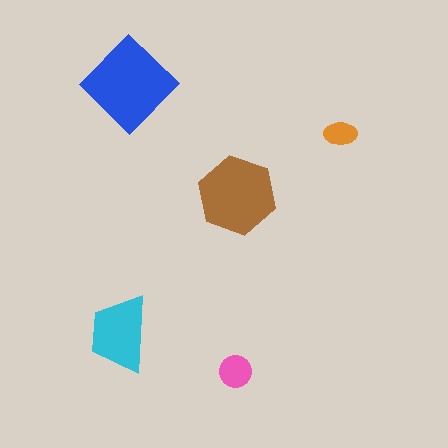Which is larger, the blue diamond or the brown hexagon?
The blue diamond.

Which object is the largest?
The blue diamond.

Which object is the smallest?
The orange ellipse.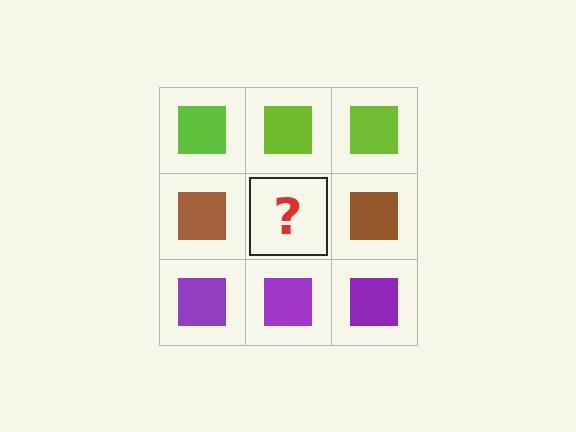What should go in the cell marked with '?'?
The missing cell should contain a brown square.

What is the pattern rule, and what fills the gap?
The rule is that each row has a consistent color. The gap should be filled with a brown square.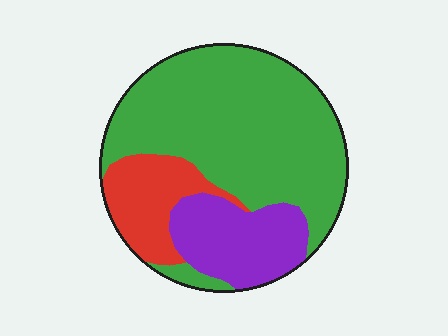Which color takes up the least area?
Red, at roughly 15%.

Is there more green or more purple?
Green.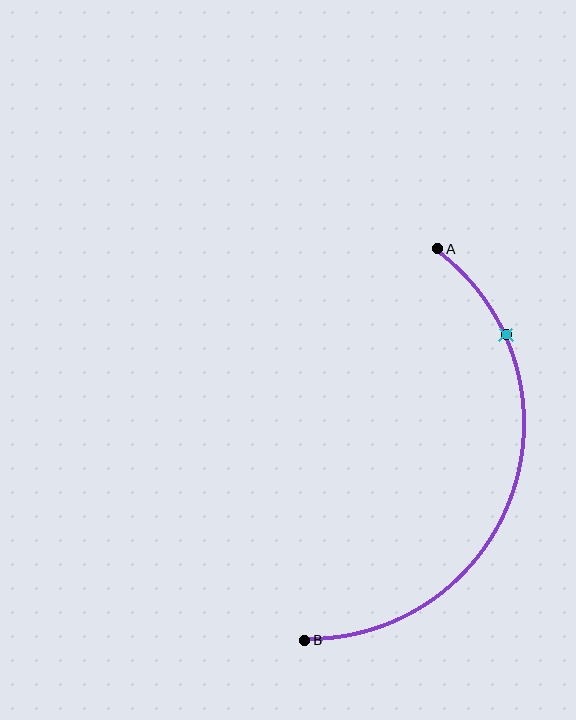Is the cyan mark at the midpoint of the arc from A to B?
No. The cyan mark lies on the arc but is closer to endpoint A. The arc midpoint would be at the point on the curve equidistant along the arc from both A and B.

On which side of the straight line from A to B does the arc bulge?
The arc bulges to the right of the straight line connecting A and B.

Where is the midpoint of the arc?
The arc midpoint is the point on the curve farthest from the straight line joining A and B. It sits to the right of that line.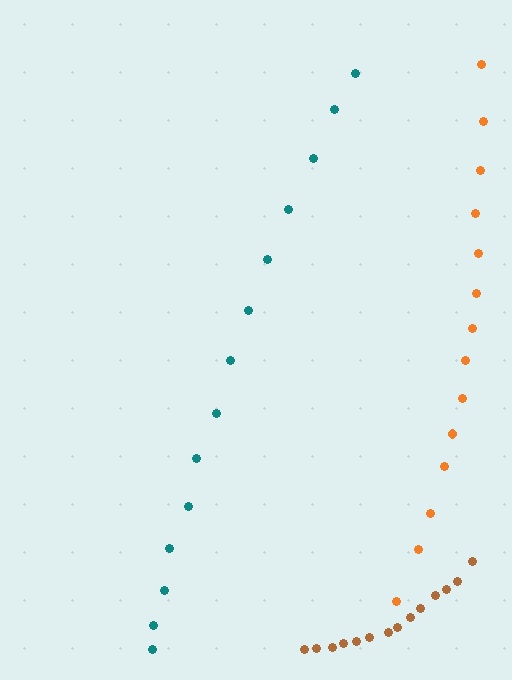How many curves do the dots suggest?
There are 3 distinct paths.